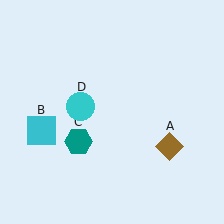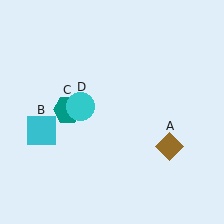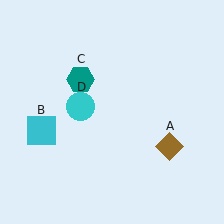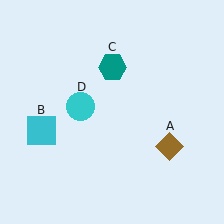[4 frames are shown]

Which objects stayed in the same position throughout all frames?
Brown diamond (object A) and cyan square (object B) and cyan circle (object D) remained stationary.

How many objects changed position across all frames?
1 object changed position: teal hexagon (object C).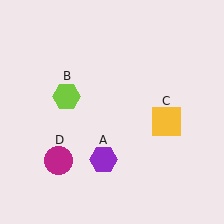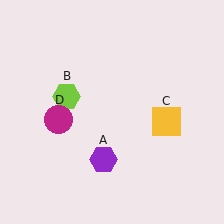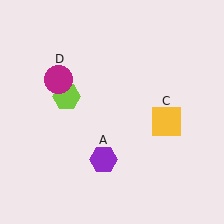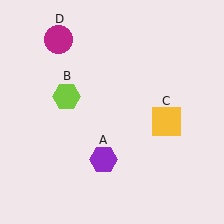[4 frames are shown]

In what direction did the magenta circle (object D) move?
The magenta circle (object D) moved up.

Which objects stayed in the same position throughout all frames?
Purple hexagon (object A) and lime hexagon (object B) and yellow square (object C) remained stationary.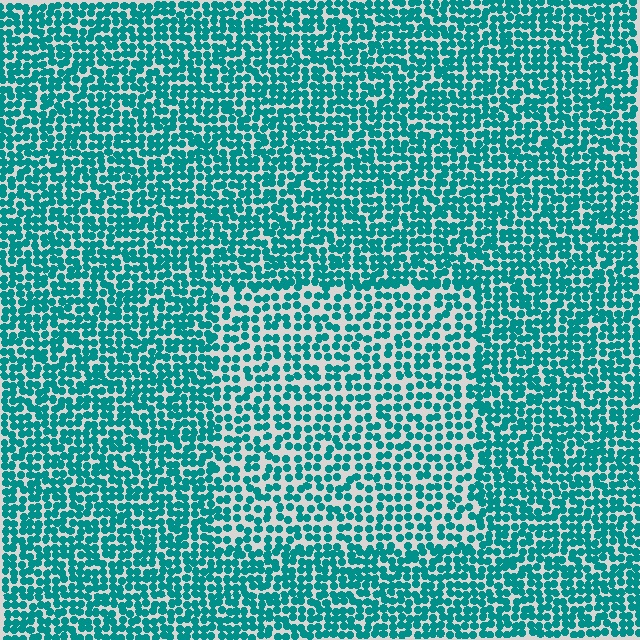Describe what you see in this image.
The image contains small teal elements arranged at two different densities. A rectangle-shaped region is visible where the elements are less densely packed than the surrounding area.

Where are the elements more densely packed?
The elements are more densely packed outside the rectangle boundary.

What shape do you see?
I see a rectangle.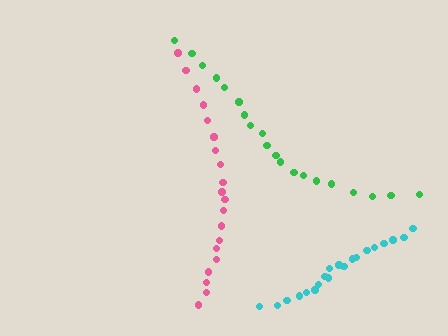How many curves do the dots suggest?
There are 3 distinct paths.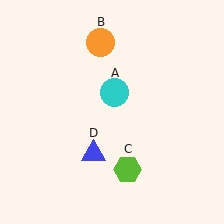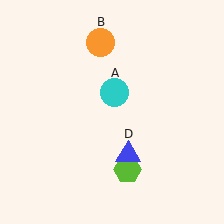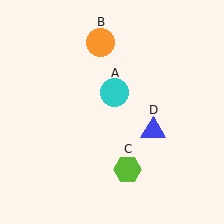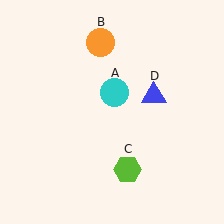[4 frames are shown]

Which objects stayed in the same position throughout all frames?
Cyan circle (object A) and orange circle (object B) and lime hexagon (object C) remained stationary.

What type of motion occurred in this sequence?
The blue triangle (object D) rotated counterclockwise around the center of the scene.